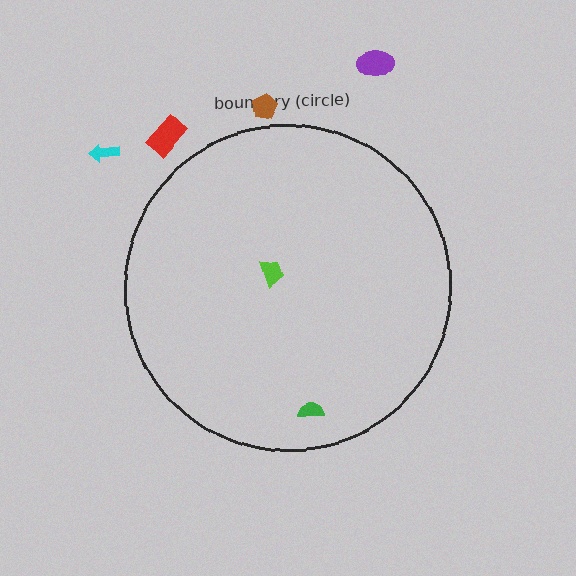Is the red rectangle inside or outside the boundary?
Outside.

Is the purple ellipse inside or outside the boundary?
Outside.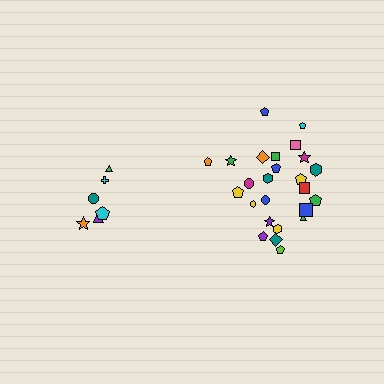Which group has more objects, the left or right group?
The right group.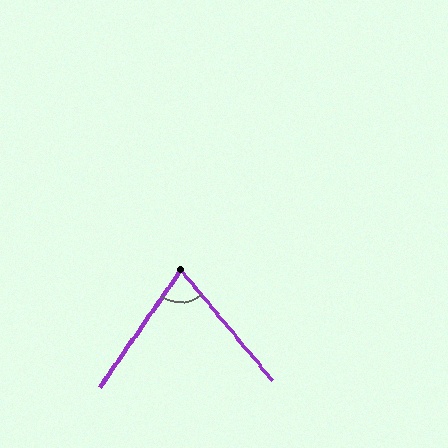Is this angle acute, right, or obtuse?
It is acute.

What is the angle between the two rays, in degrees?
Approximately 74 degrees.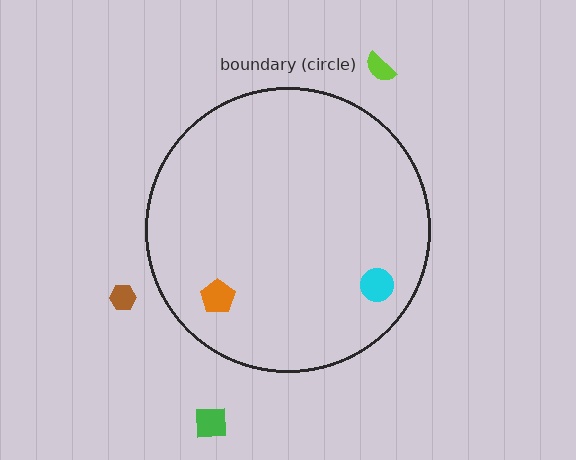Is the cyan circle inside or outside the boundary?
Inside.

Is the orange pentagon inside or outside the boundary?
Inside.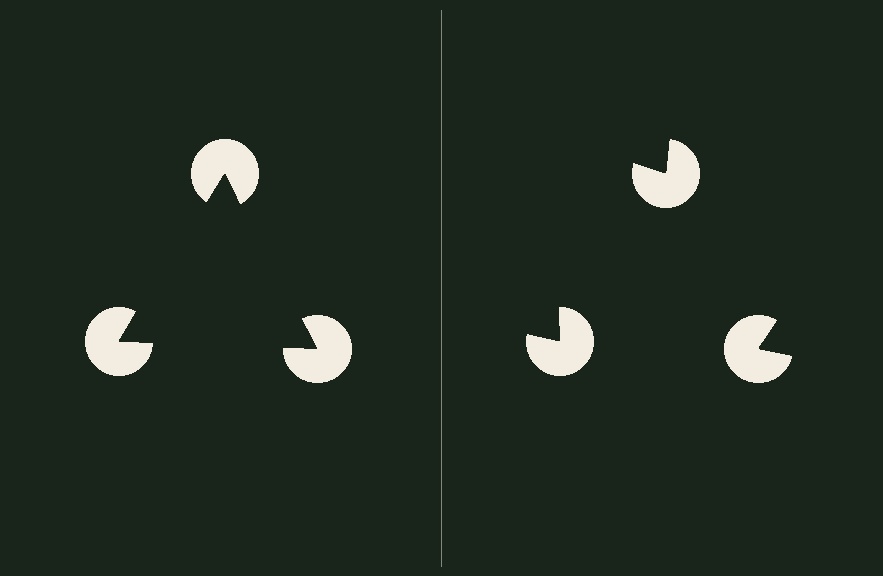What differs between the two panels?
The pac-man discs are positioned identically on both sides; only the wedge orientations differ. On the left they align to a triangle; on the right they are misaligned.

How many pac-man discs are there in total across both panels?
6 — 3 on each side.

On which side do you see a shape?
An illusory triangle appears on the left side. On the right side the wedge cuts are rotated, so no coherent shape forms.